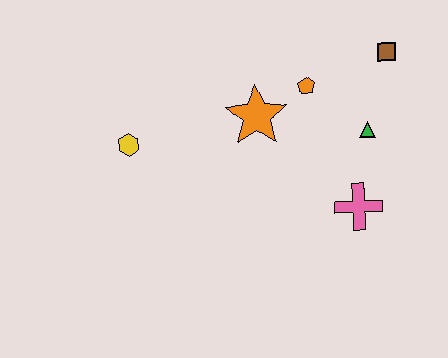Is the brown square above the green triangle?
Yes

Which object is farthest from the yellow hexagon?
The brown square is farthest from the yellow hexagon.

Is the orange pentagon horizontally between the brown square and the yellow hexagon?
Yes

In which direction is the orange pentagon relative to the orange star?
The orange pentagon is to the right of the orange star.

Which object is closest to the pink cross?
The green triangle is closest to the pink cross.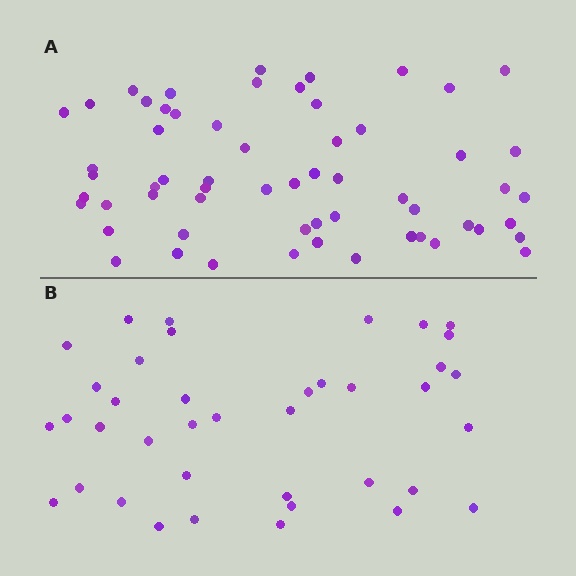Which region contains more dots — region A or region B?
Region A (the top region) has more dots.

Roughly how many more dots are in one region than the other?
Region A has approximately 20 more dots than region B.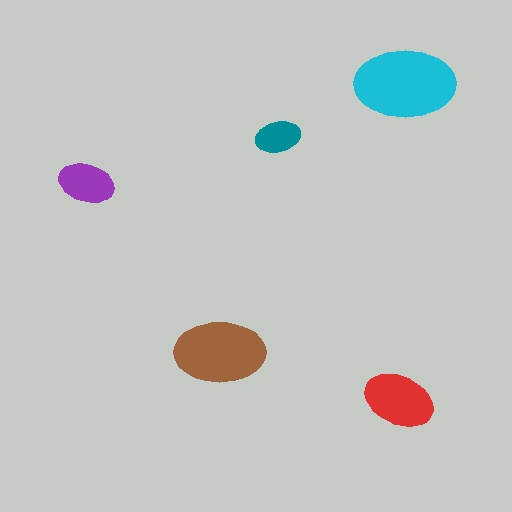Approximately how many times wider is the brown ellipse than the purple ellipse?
About 1.5 times wider.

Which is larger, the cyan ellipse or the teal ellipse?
The cyan one.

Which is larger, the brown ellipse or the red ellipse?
The brown one.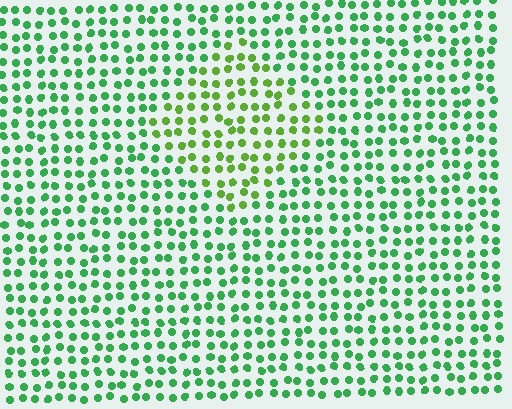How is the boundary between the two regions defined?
The boundary is defined purely by a slight shift in hue (about 33 degrees). Spacing, size, and orientation are identical on both sides.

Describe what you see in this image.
The image is filled with small green elements in a uniform arrangement. A diamond-shaped region is visible where the elements are tinted to a slightly different hue, forming a subtle color boundary.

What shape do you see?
I see a diamond.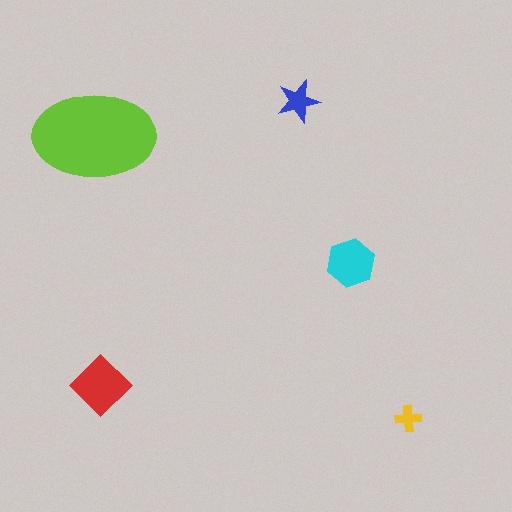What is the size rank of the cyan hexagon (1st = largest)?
3rd.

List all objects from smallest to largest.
The yellow cross, the blue star, the cyan hexagon, the red diamond, the lime ellipse.